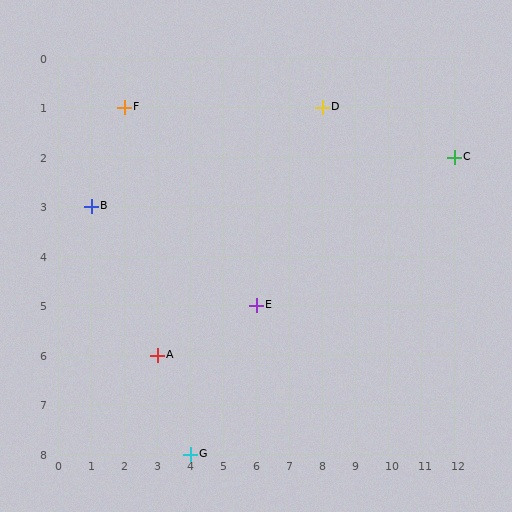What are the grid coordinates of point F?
Point F is at grid coordinates (2, 1).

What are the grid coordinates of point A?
Point A is at grid coordinates (3, 6).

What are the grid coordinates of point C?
Point C is at grid coordinates (12, 2).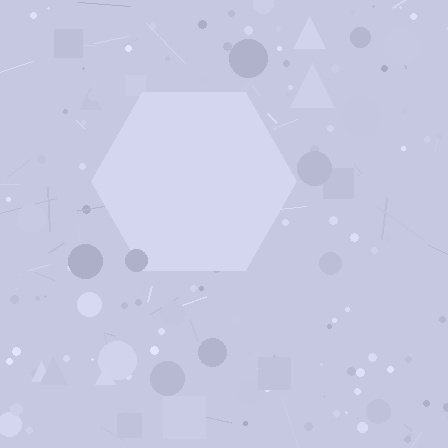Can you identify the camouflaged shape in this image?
The camouflaged shape is a hexagon.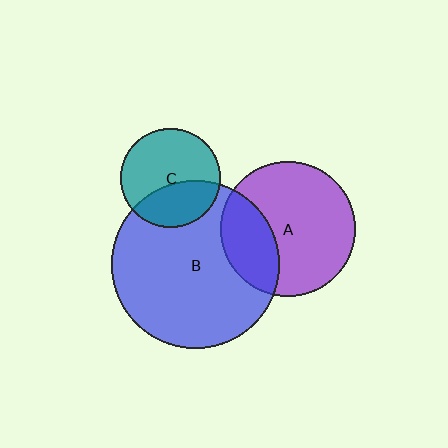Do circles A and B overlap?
Yes.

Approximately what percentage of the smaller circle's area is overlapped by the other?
Approximately 30%.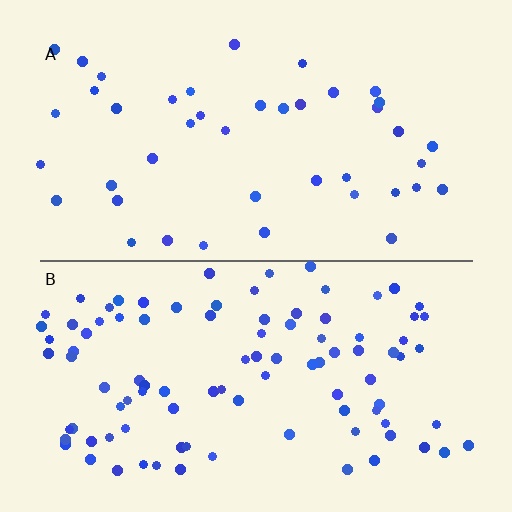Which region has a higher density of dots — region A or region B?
B (the bottom).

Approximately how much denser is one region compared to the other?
Approximately 2.3× — region B over region A.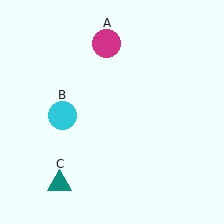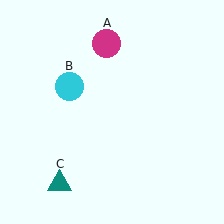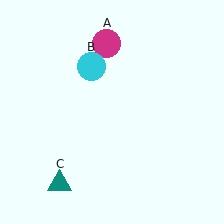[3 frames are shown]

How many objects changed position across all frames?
1 object changed position: cyan circle (object B).